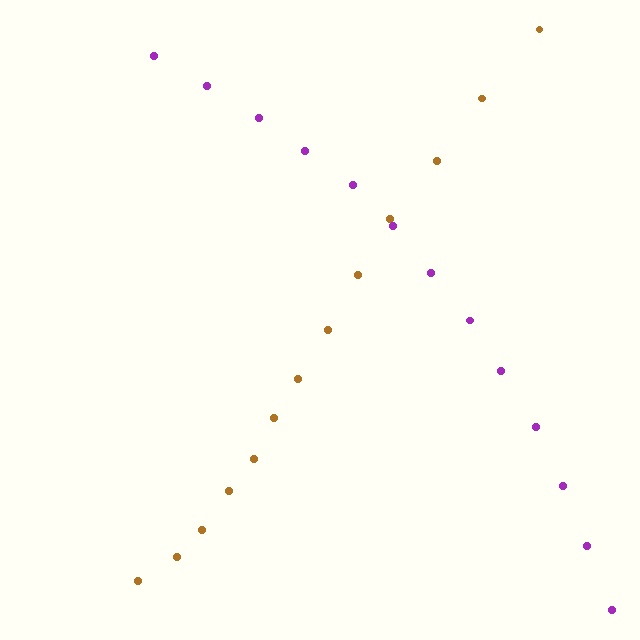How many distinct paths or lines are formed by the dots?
There are 2 distinct paths.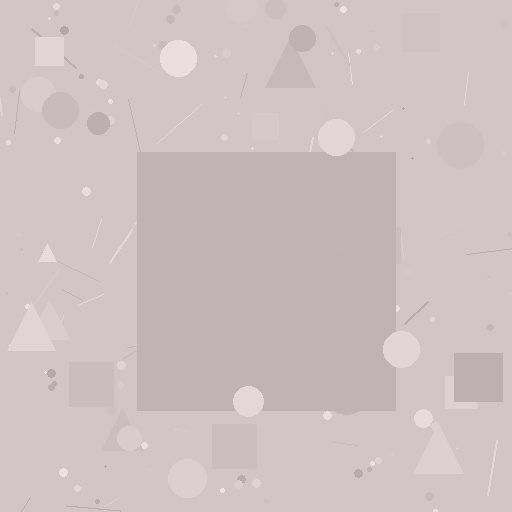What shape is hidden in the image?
A square is hidden in the image.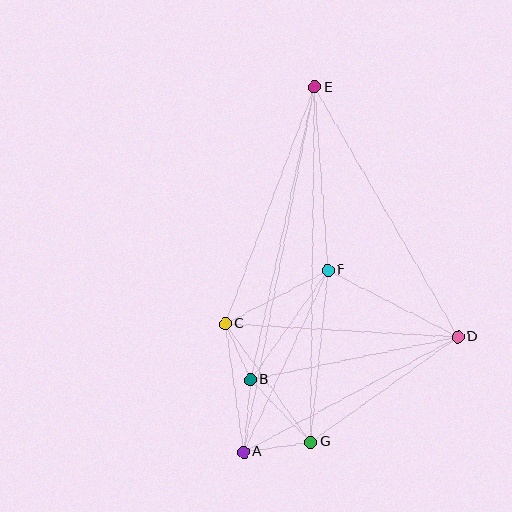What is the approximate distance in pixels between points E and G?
The distance between E and G is approximately 355 pixels.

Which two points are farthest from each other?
Points A and E are farthest from each other.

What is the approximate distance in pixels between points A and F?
The distance between A and F is approximately 201 pixels.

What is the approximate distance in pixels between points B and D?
The distance between B and D is approximately 212 pixels.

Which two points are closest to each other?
Points B and C are closest to each other.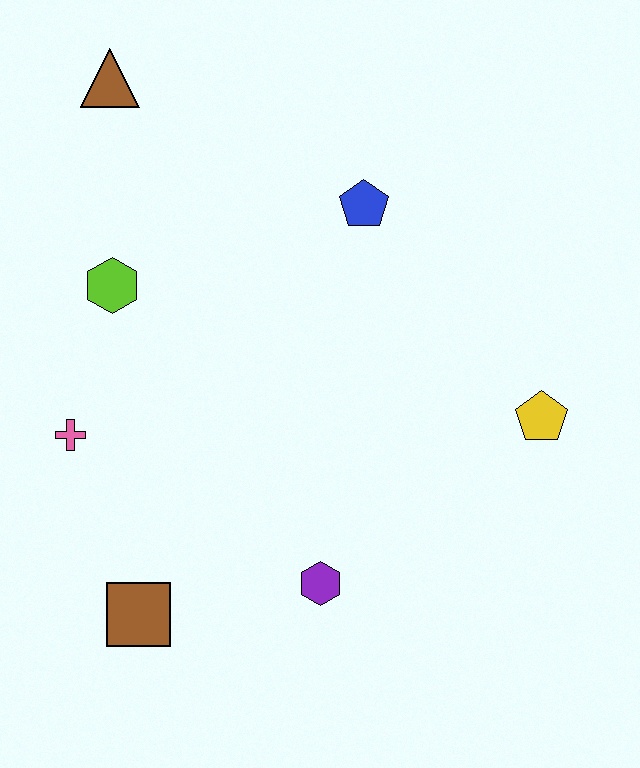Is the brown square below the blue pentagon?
Yes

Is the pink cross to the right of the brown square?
No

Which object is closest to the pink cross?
The lime hexagon is closest to the pink cross.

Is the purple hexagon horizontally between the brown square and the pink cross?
No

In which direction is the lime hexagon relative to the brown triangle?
The lime hexagon is below the brown triangle.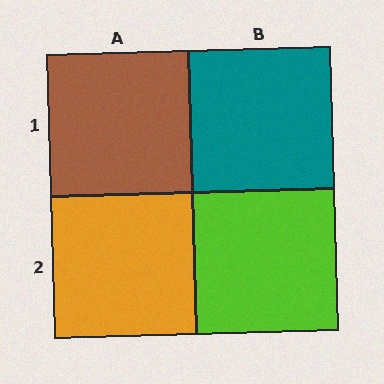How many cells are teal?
1 cell is teal.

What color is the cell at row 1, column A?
Brown.